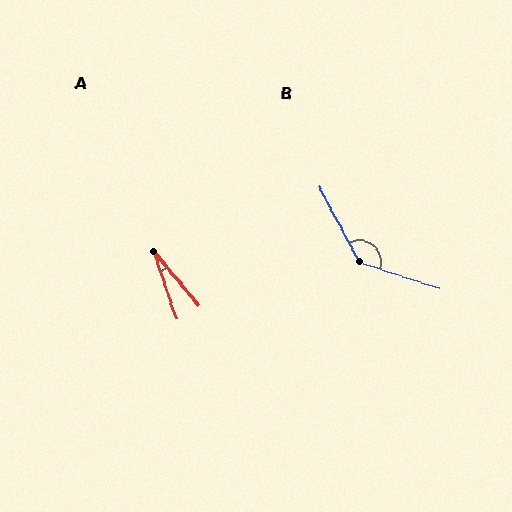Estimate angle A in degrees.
Approximately 20 degrees.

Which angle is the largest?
B, at approximately 136 degrees.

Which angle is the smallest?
A, at approximately 20 degrees.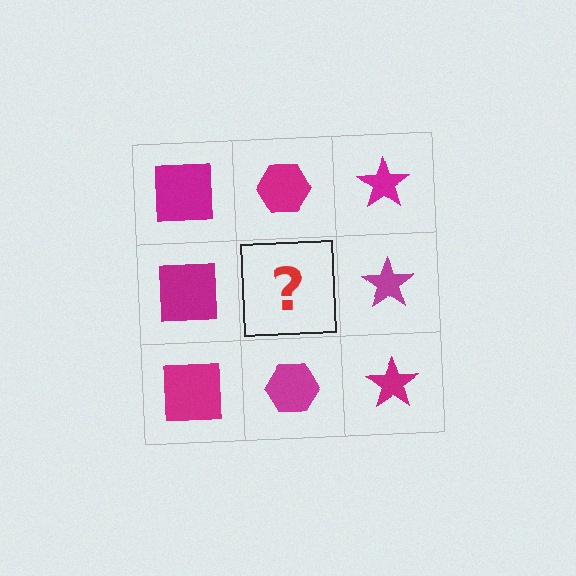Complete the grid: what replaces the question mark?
The question mark should be replaced with a magenta hexagon.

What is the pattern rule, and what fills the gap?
The rule is that each column has a consistent shape. The gap should be filled with a magenta hexagon.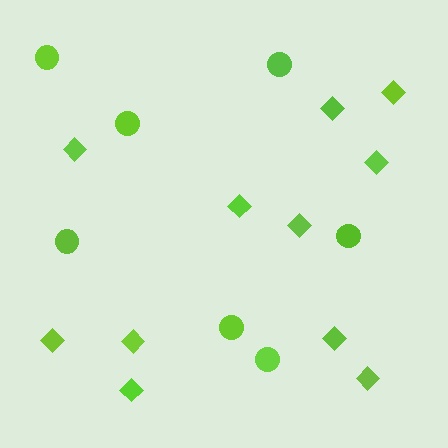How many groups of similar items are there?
There are 2 groups: one group of circles (7) and one group of diamonds (11).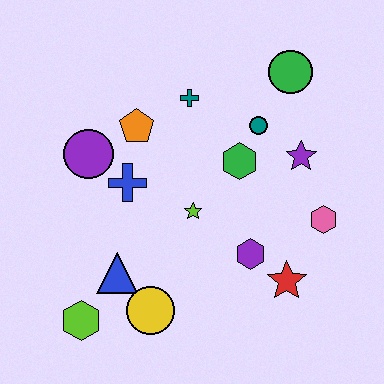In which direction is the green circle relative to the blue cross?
The green circle is to the right of the blue cross.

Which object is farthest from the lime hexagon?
The green circle is farthest from the lime hexagon.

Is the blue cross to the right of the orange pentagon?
No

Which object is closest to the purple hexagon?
The red star is closest to the purple hexagon.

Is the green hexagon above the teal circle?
No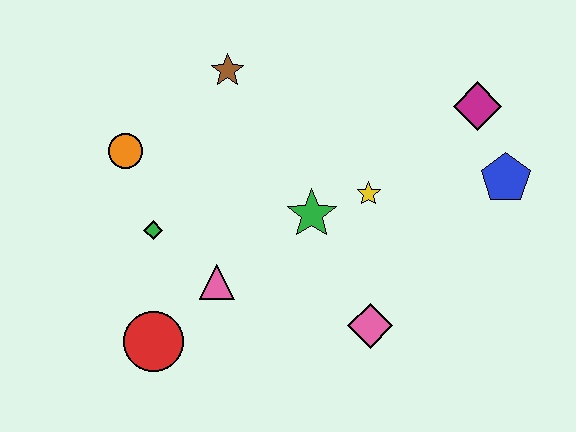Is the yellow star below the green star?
No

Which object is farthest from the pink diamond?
The orange circle is farthest from the pink diamond.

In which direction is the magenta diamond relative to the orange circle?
The magenta diamond is to the right of the orange circle.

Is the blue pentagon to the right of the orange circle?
Yes